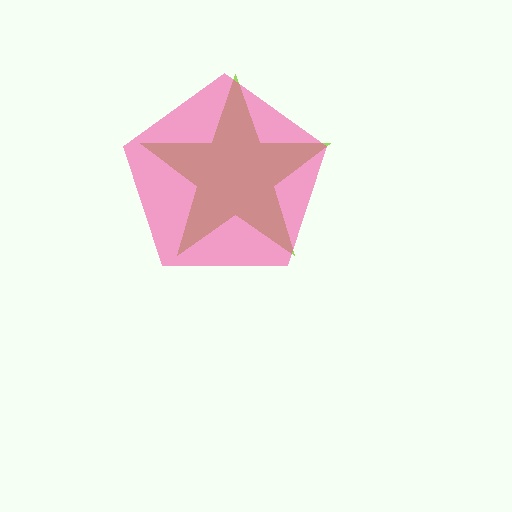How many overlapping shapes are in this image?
There are 2 overlapping shapes in the image.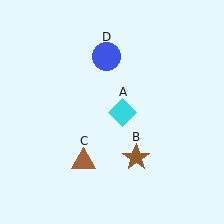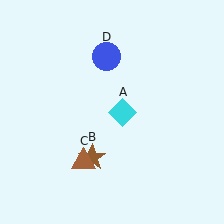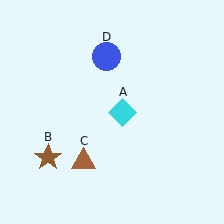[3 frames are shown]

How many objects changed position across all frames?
1 object changed position: brown star (object B).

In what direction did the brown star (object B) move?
The brown star (object B) moved left.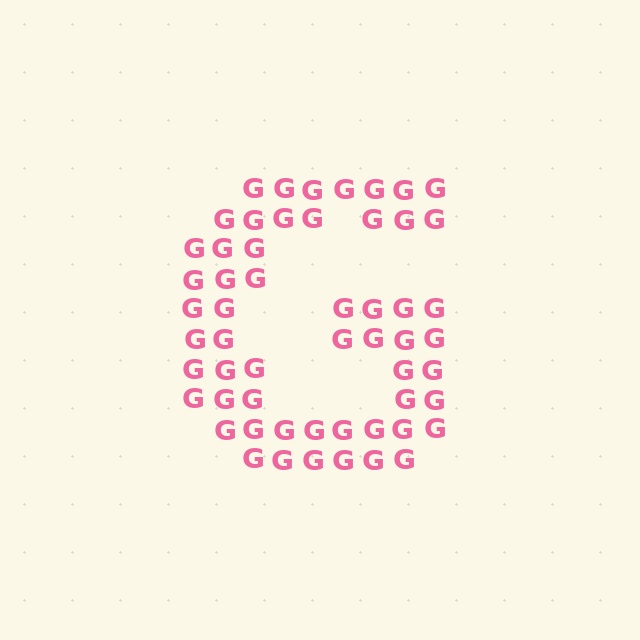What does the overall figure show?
The overall figure shows the letter G.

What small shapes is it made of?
It is made of small letter G's.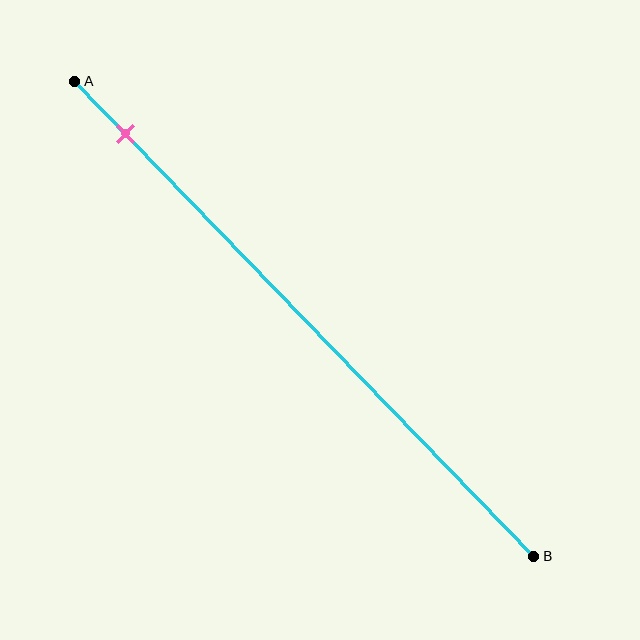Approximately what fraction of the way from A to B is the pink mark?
The pink mark is approximately 10% of the way from A to B.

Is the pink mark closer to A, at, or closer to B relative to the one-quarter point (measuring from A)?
The pink mark is closer to point A than the one-quarter point of segment AB.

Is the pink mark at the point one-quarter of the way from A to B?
No, the mark is at about 10% from A, not at the 25% one-quarter point.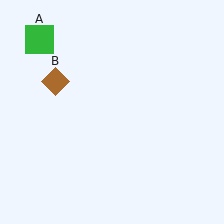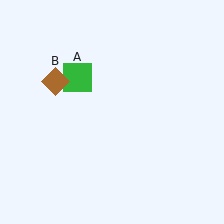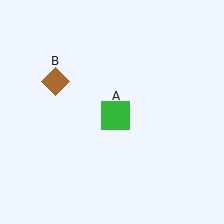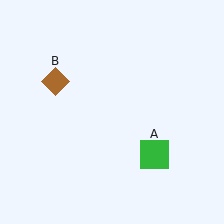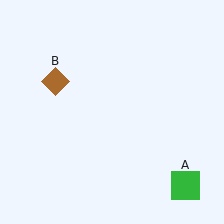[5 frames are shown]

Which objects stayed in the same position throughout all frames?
Brown diamond (object B) remained stationary.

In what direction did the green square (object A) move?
The green square (object A) moved down and to the right.